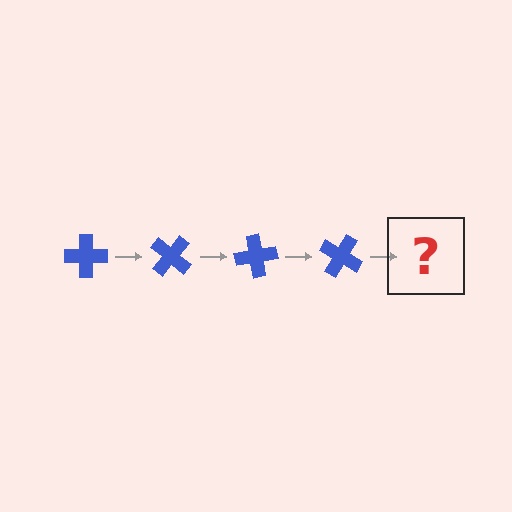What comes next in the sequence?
The next element should be a blue cross rotated 160 degrees.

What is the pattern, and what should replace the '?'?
The pattern is that the cross rotates 40 degrees each step. The '?' should be a blue cross rotated 160 degrees.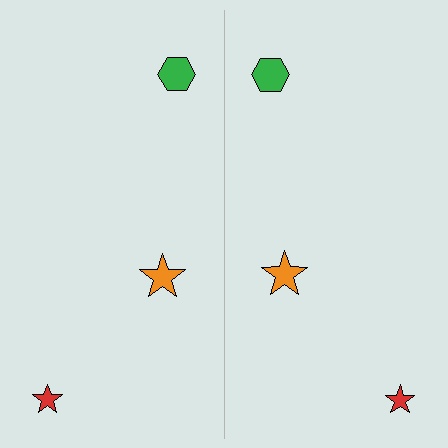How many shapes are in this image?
There are 6 shapes in this image.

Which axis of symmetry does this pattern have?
The pattern has a vertical axis of symmetry running through the center of the image.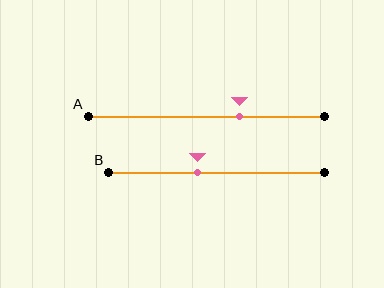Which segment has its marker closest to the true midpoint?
Segment B has its marker closest to the true midpoint.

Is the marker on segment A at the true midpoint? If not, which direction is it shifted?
No, the marker on segment A is shifted to the right by about 14% of the segment length.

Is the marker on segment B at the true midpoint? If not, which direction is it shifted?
No, the marker on segment B is shifted to the left by about 9% of the segment length.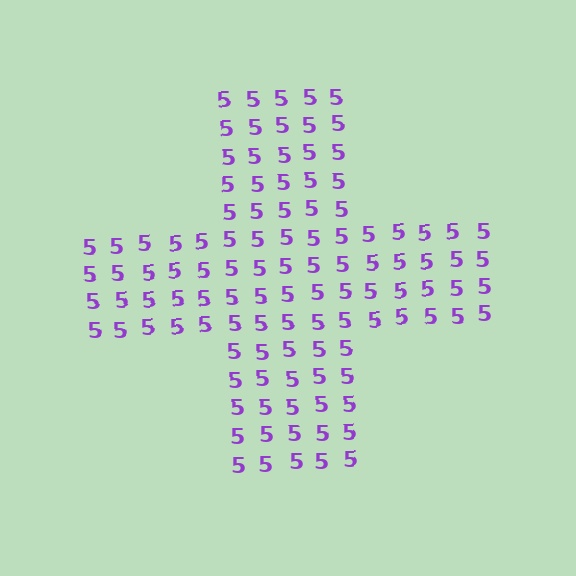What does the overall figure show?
The overall figure shows a cross.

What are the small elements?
The small elements are digit 5's.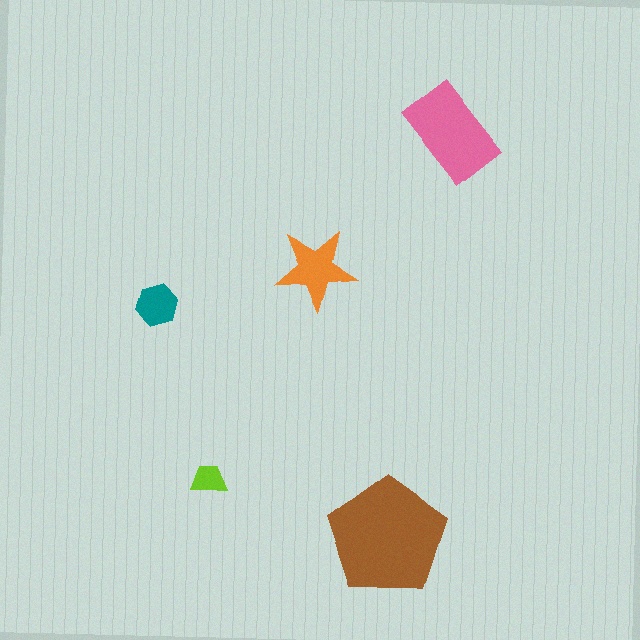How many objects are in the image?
There are 5 objects in the image.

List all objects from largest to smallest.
The brown pentagon, the pink rectangle, the orange star, the teal hexagon, the lime trapezoid.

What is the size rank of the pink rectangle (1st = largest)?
2nd.